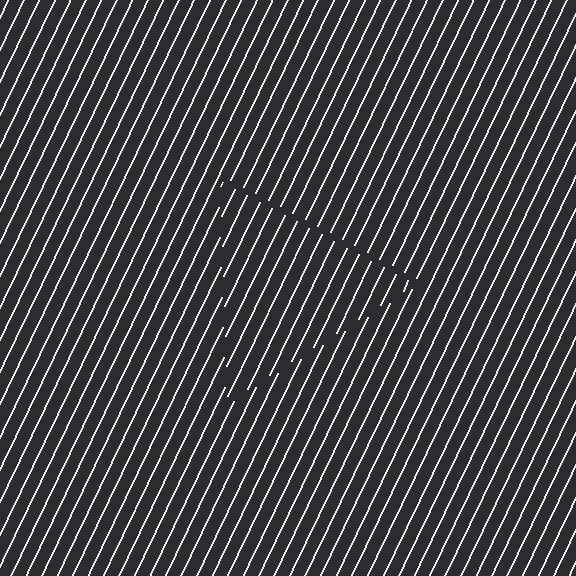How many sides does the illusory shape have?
3 sides — the line-ends trace a triangle.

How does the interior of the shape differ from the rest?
The interior of the shape contains the same grating, shifted by half a period — the contour is defined by the phase discontinuity where line-ends from the inner and outer gratings abut.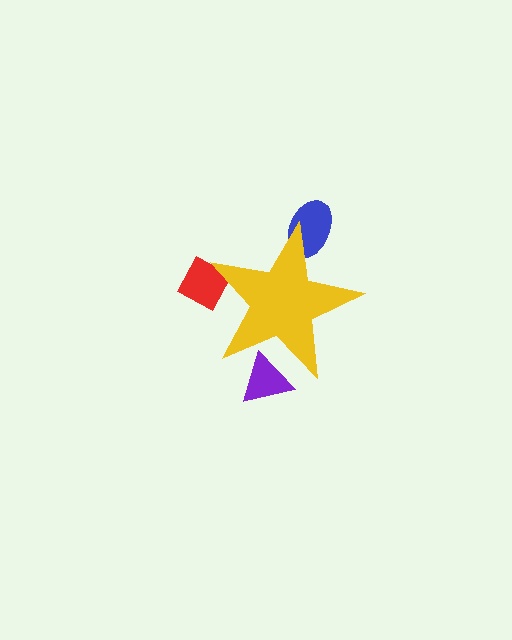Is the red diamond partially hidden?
Yes, the red diamond is partially hidden behind the yellow star.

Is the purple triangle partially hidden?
Yes, the purple triangle is partially hidden behind the yellow star.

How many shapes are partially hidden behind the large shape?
3 shapes are partially hidden.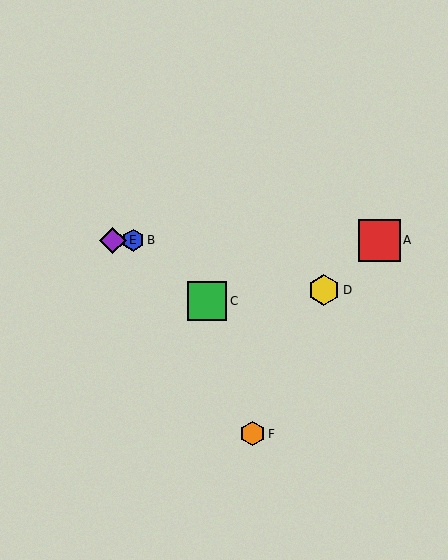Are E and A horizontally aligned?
Yes, both are at y≈240.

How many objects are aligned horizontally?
3 objects (A, B, E) are aligned horizontally.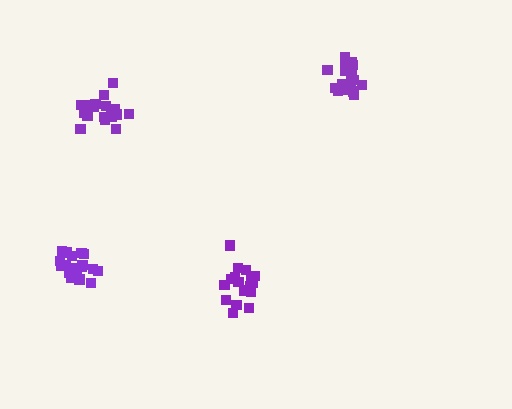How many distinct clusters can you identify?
There are 4 distinct clusters.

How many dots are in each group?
Group 1: 20 dots, Group 2: 18 dots, Group 3: 18 dots, Group 4: 18 dots (74 total).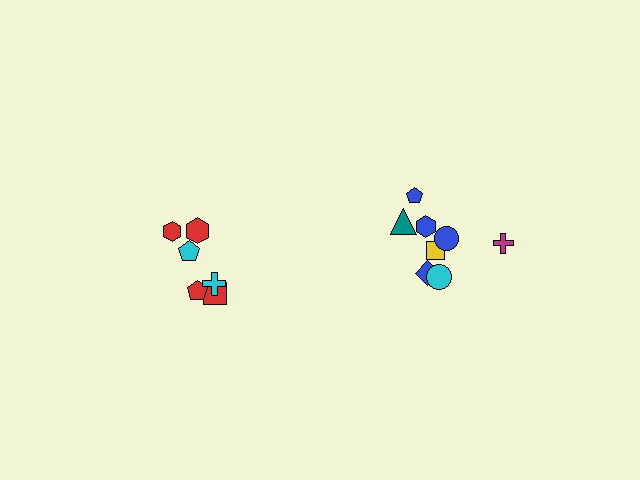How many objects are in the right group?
There are 8 objects.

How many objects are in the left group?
There are 6 objects.